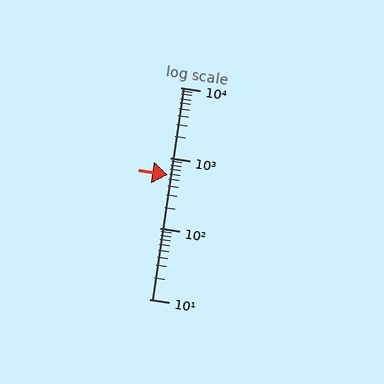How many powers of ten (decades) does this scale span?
The scale spans 3 decades, from 10 to 10000.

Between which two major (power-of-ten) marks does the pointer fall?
The pointer is between 100 and 1000.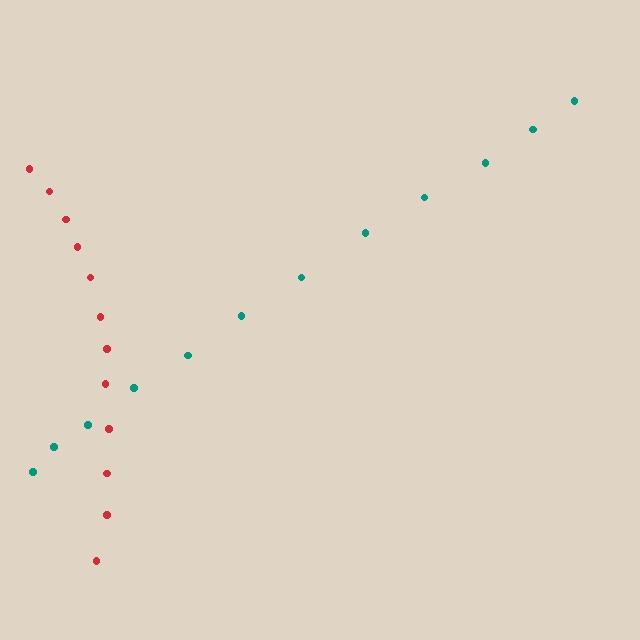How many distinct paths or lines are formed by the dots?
There are 2 distinct paths.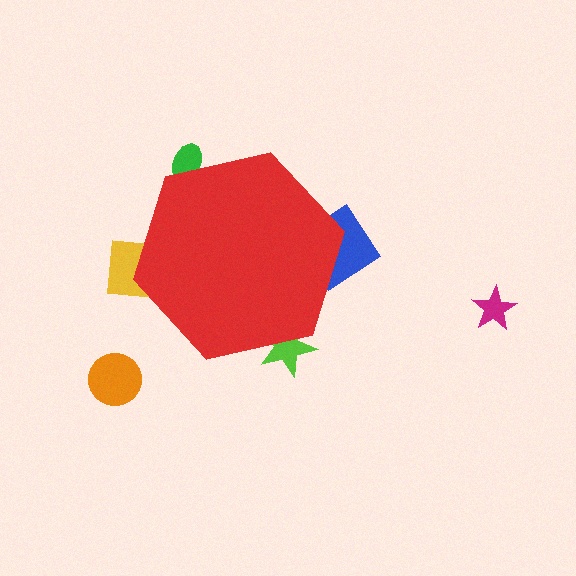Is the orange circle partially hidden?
No, the orange circle is fully visible.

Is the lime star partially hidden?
Yes, the lime star is partially hidden behind the red hexagon.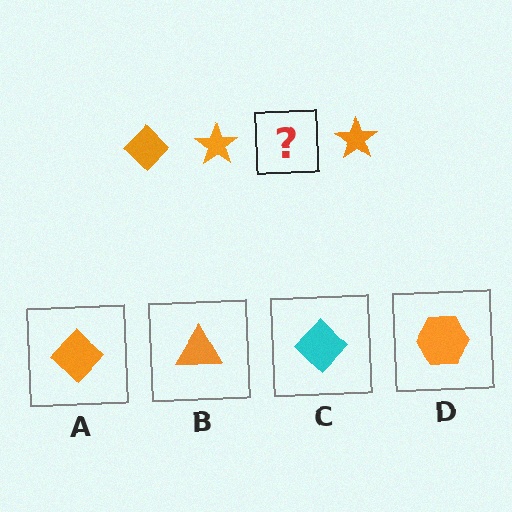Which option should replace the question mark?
Option A.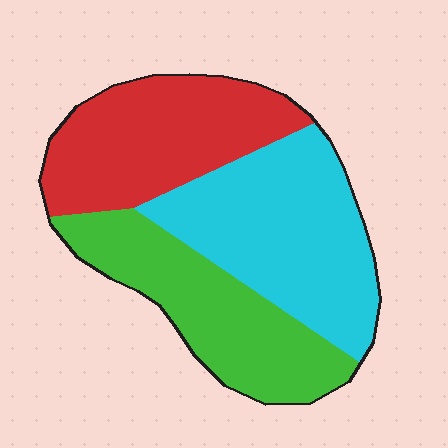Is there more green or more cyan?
Cyan.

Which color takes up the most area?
Cyan, at roughly 40%.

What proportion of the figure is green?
Green takes up about one third (1/3) of the figure.